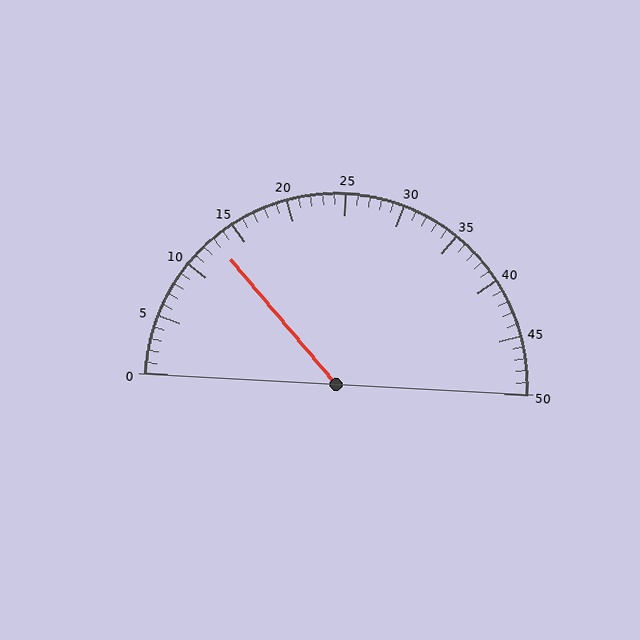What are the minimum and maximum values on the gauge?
The gauge ranges from 0 to 50.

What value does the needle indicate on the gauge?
The needle indicates approximately 13.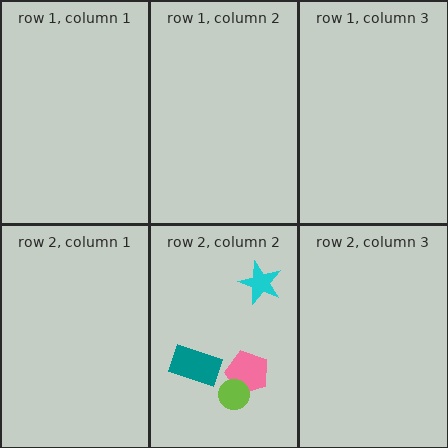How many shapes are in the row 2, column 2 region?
4.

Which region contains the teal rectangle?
The row 2, column 2 region.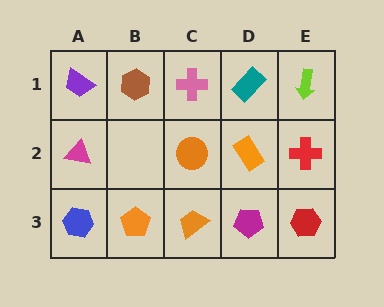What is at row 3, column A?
A blue hexagon.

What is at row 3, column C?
An orange trapezoid.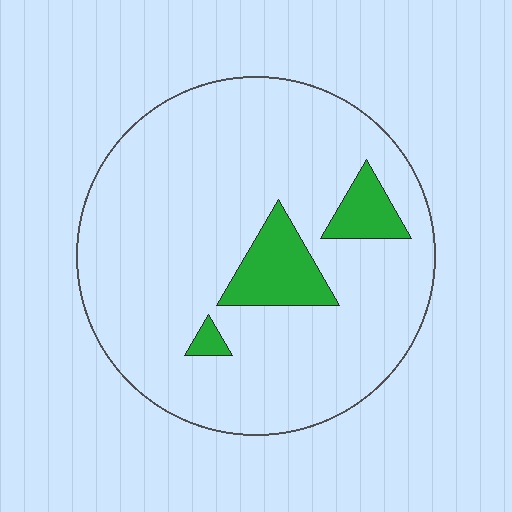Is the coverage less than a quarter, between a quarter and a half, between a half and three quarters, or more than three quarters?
Less than a quarter.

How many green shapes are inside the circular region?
3.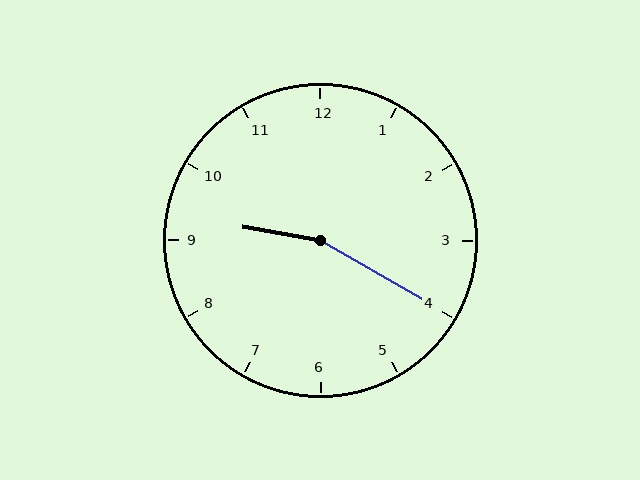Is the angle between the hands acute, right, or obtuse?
It is obtuse.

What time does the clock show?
9:20.